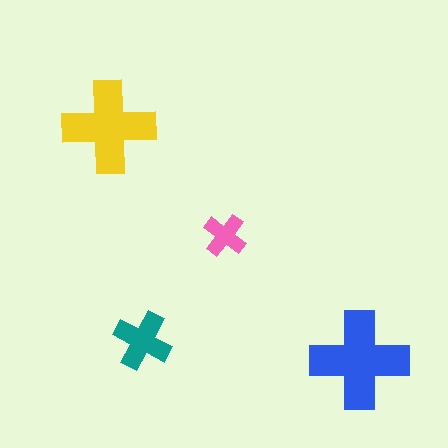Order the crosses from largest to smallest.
the blue one, the yellow one, the teal one, the pink one.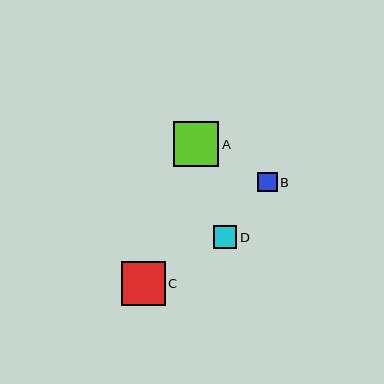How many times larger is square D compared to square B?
Square D is approximately 1.2 times the size of square B.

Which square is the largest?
Square A is the largest with a size of approximately 45 pixels.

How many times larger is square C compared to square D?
Square C is approximately 1.9 times the size of square D.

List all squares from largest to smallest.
From largest to smallest: A, C, D, B.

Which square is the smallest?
Square B is the smallest with a size of approximately 19 pixels.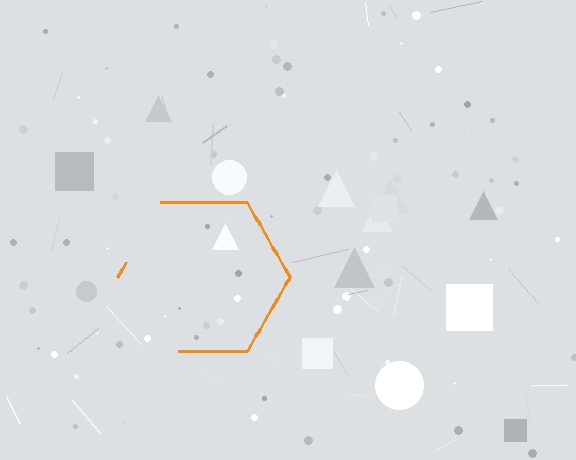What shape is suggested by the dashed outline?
The dashed outline suggests a hexagon.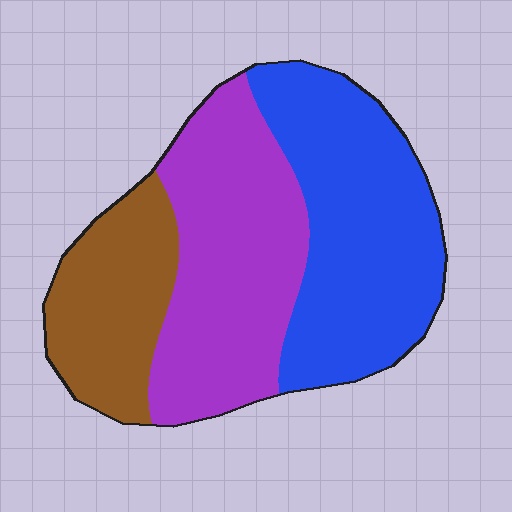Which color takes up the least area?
Brown, at roughly 20%.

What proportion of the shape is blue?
Blue takes up about two fifths (2/5) of the shape.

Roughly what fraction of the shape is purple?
Purple covers about 40% of the shape.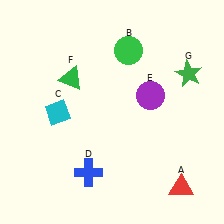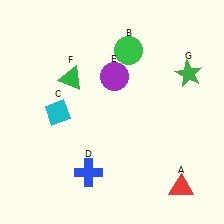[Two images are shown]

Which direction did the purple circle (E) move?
The purple circle (E) moved left.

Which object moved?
The purple circle (E) moved left.